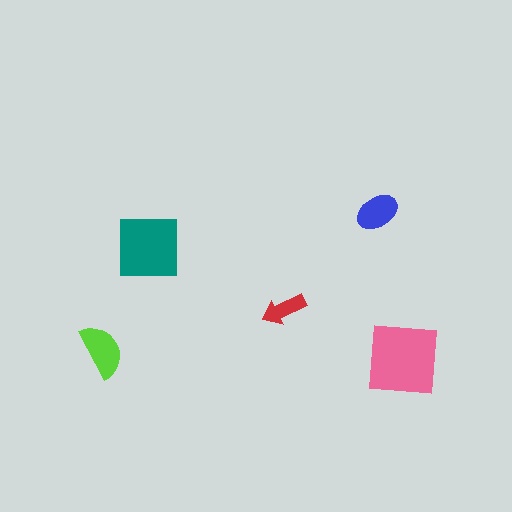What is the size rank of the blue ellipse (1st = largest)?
4th.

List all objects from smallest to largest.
The red arrow, the blue ellipse, the lime semicircle, the teal square, the pink square.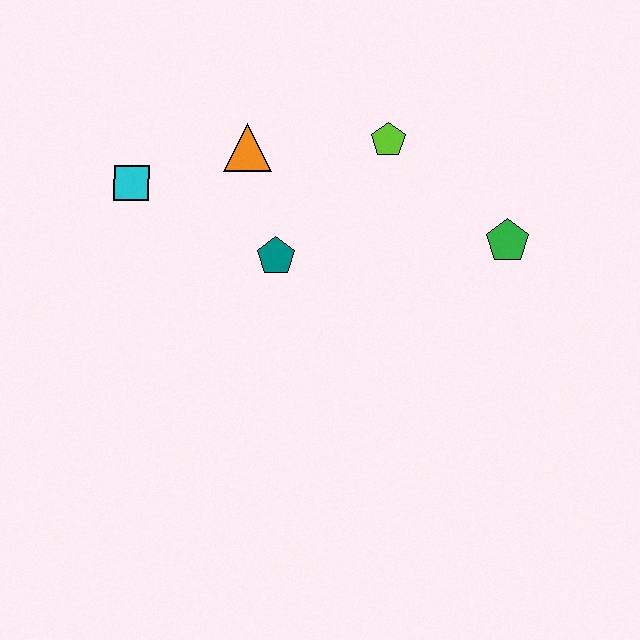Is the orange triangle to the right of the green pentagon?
No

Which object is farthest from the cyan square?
The green pentagon is farthest from the cyan square.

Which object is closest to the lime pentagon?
The orange triangle is closest to the lime pentagon.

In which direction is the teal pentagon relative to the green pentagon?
The teal pentagon is to the left of the green pentagon.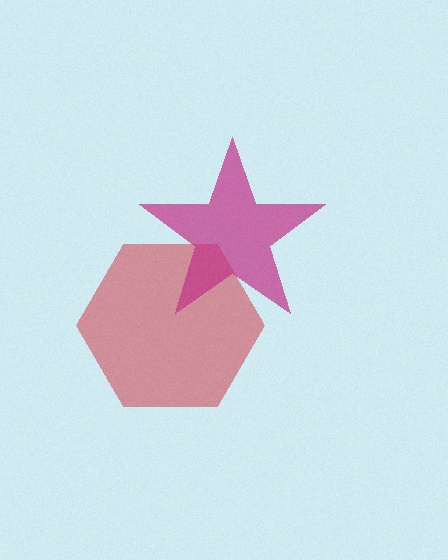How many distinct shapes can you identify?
There are 2 distinct shapes: a red hexagon, a magenta star.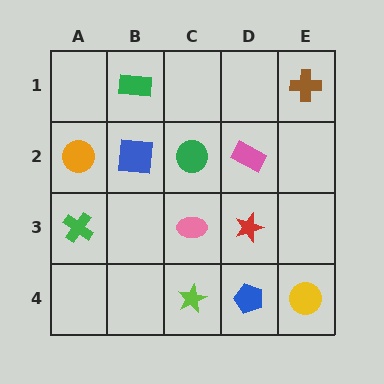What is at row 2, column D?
A pink rectangle.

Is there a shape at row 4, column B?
No, that cell is empty.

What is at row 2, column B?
A blue square.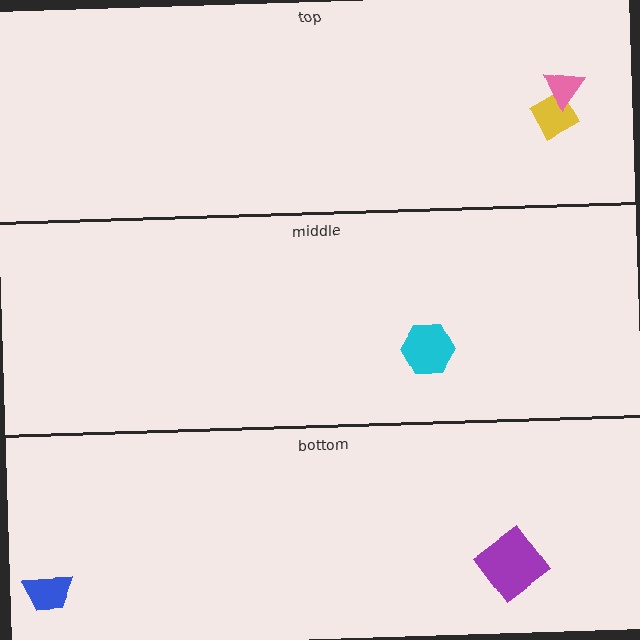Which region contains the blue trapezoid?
The bottom region.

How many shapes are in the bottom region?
2.